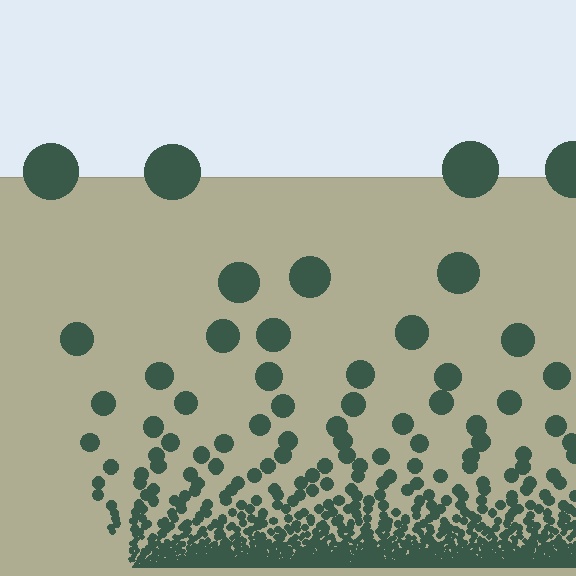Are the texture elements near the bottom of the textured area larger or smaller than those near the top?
Smaller. The gradient is inverted — elements near the bottom are smaller and denser.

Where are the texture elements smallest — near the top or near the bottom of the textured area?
Near the bottom.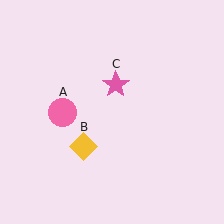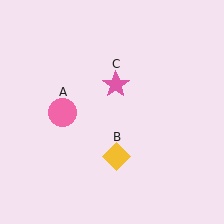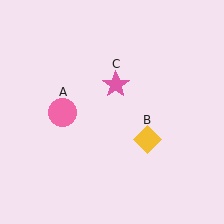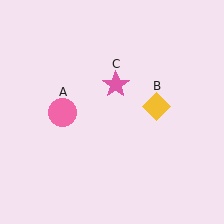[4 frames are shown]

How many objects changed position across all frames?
1 object changed position: yellow diamond (object B).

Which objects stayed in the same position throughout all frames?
Pink circle (object A) and pink star (object C) remained stationary.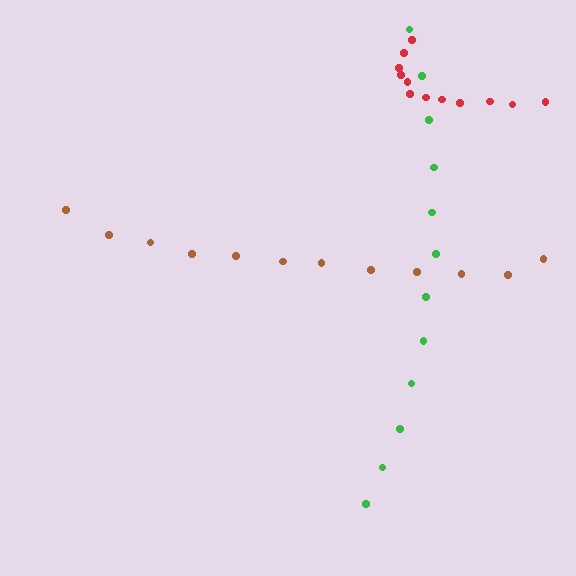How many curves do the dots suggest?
There are 3 distinct paths.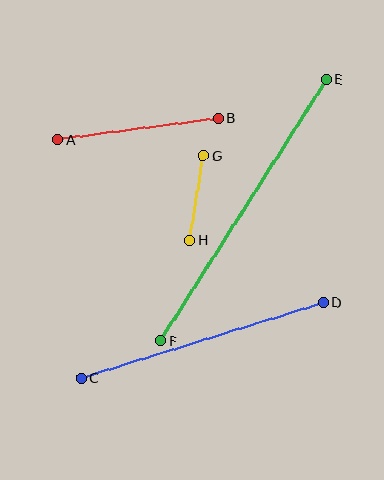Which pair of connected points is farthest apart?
Points E and F are farthest apart.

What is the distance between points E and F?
The distance is approximately 309 pixels.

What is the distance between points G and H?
The distance is approximately 86 pixels.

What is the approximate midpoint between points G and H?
The midpoint is at approximately (196, 198) pixels.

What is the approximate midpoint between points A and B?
The midpoint is at approximately (138, 129) pixels.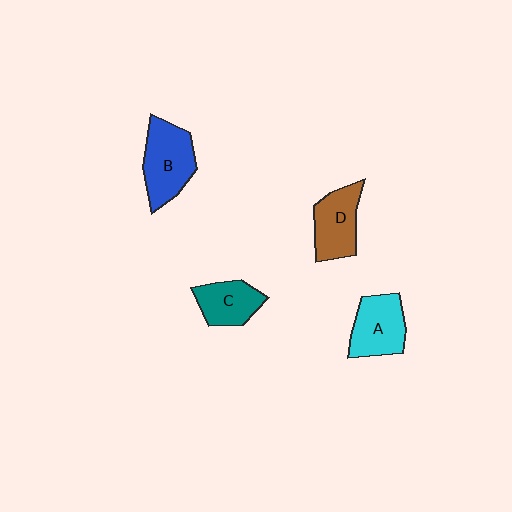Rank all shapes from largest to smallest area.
From largest to smallest: B (blue), A (cyan), D (brown), C (teal).